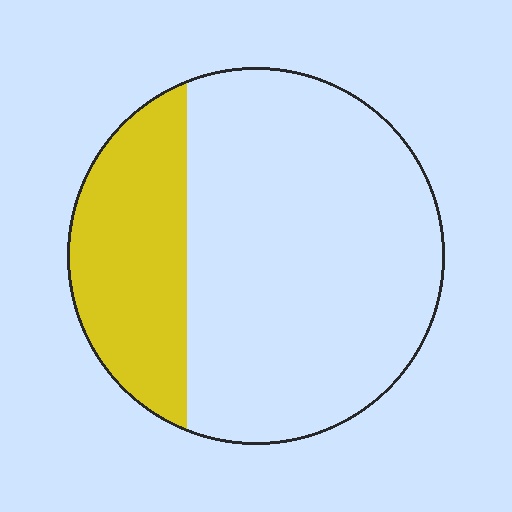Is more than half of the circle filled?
No.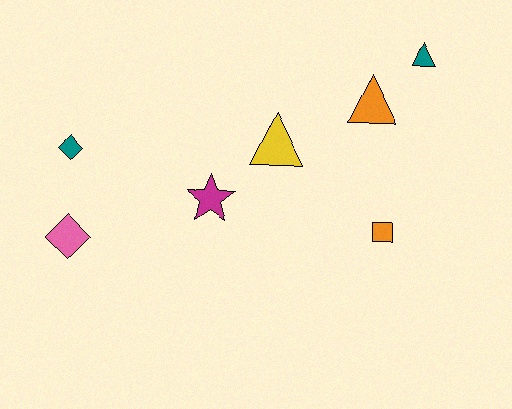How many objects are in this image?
There are 7 objects.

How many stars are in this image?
There is 1 star.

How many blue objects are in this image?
There are no blue objects.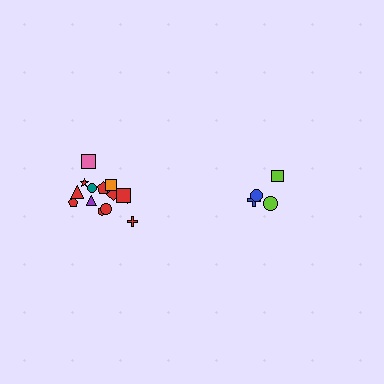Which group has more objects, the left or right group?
The left group.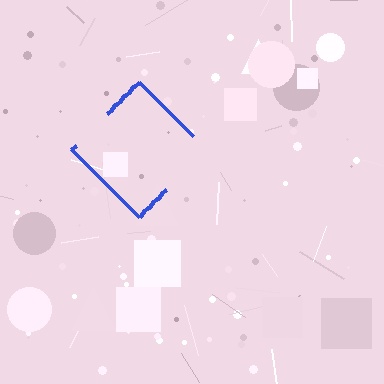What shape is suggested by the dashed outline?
The dashed outline suggests a diamond.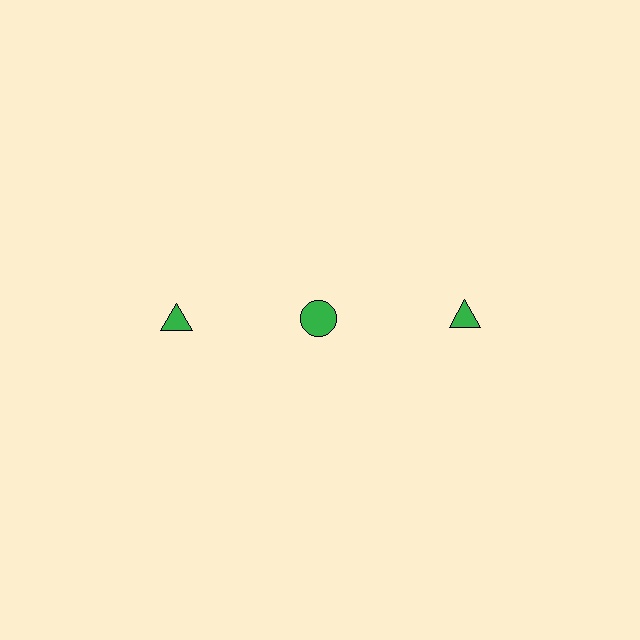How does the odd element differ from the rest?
It has a different shape: circle instead of triangle.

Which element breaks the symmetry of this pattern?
The green circle in the top row, second from left column breaks the symmetry. All other shapes are green triangles.